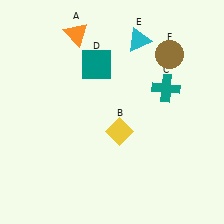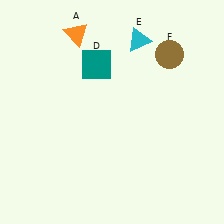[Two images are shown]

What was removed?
The teal cross (C), the yellow diamond (B) were removed in Image 2.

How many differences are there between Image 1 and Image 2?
There are 2 differences between the two images.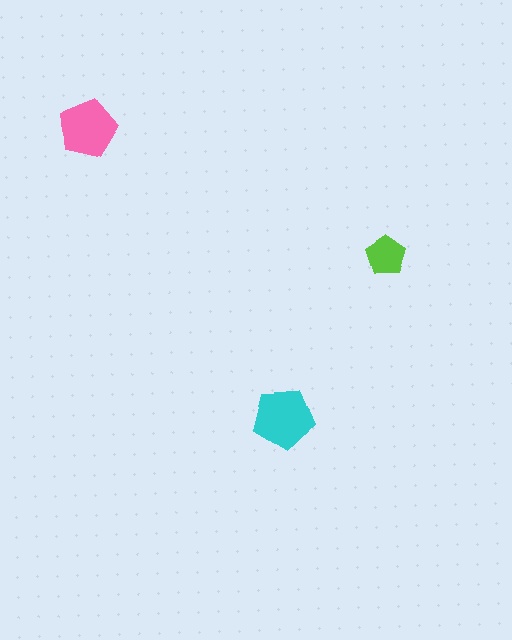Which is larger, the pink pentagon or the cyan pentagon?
The cyan one.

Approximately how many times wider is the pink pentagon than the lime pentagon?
About 1.5 times wider.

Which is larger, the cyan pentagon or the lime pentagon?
The cyan one.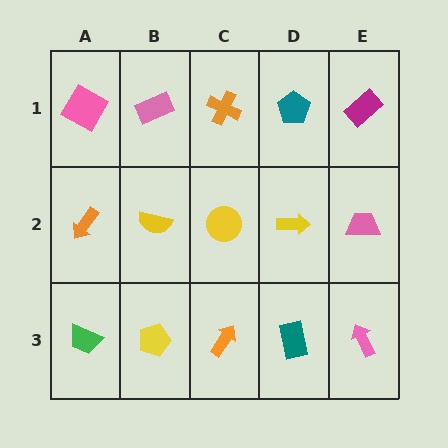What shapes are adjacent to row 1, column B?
A yellow semicircle (row 2, column B), a pink diamond (row 1, column A), an orange cross (row 1, column C).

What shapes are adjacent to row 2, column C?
An orange cross (row 1, column C), an orange arrow (row 3, column C), a yellow semicircle (row 2, column B), a yellow arrow (row 2, column D).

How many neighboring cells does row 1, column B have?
3.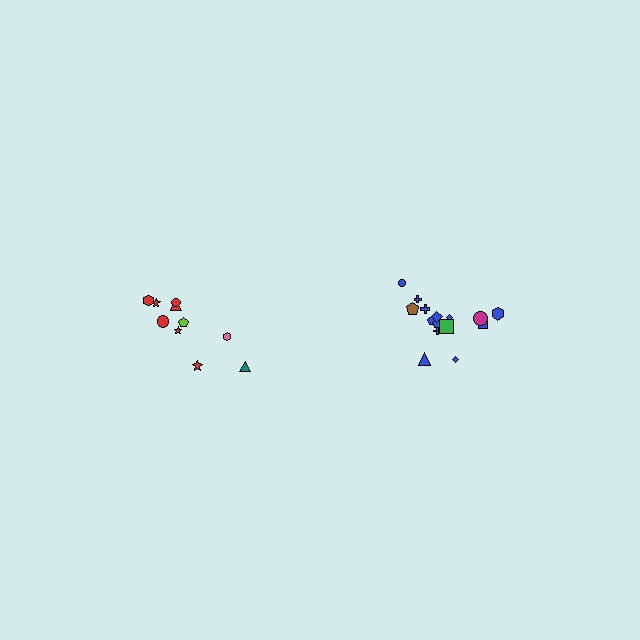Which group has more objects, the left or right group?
The right group.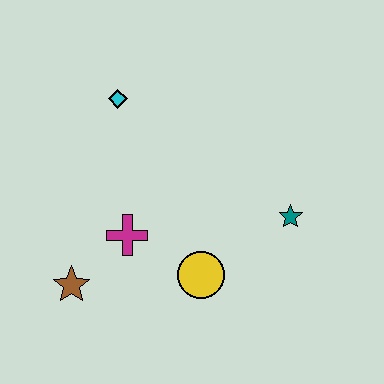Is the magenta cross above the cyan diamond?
No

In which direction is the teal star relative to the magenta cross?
The teal star is to the right of the magenta cross.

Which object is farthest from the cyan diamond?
The teal star is farthest from the cyan diamond.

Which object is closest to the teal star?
The yellow circle is closest to the teal star.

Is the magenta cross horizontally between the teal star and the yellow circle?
No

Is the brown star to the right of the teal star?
No